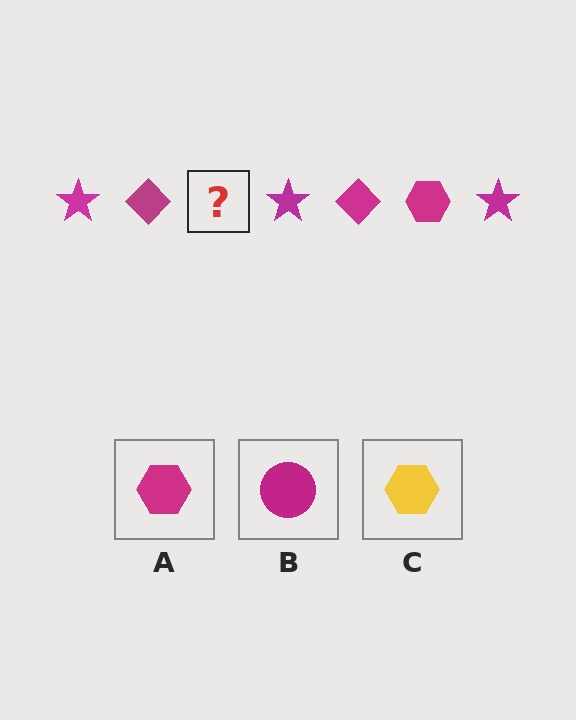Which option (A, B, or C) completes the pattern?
A.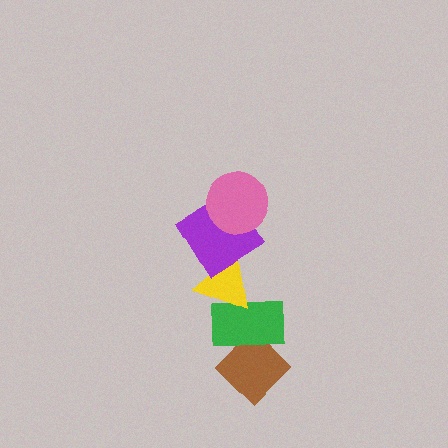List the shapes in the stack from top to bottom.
From top to bottom: the pink circle, the purple diamond, the yellow triangle, the green rectangle, the brown diamond.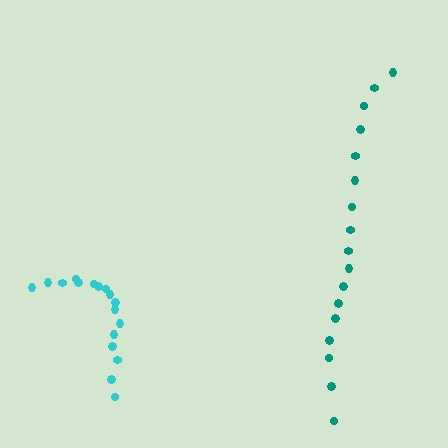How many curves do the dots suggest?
There are 2 distinct paths.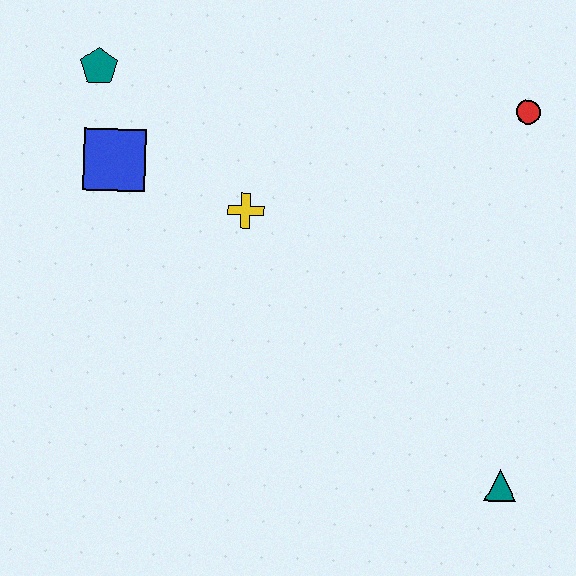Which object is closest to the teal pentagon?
The blue square is closest to the teal pentagon.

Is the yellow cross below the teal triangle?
No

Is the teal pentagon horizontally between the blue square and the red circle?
No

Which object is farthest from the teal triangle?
The teal pentagon is farthest from the teal triangle.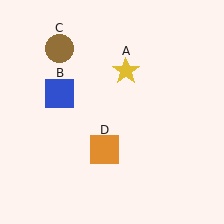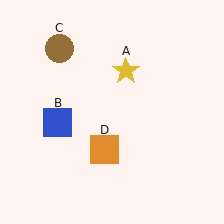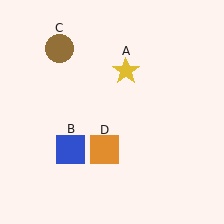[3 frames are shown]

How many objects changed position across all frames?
1 object changed position: blue square (object B).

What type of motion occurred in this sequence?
The blue square (object B) rotated counterclockwise around the center of the scene.